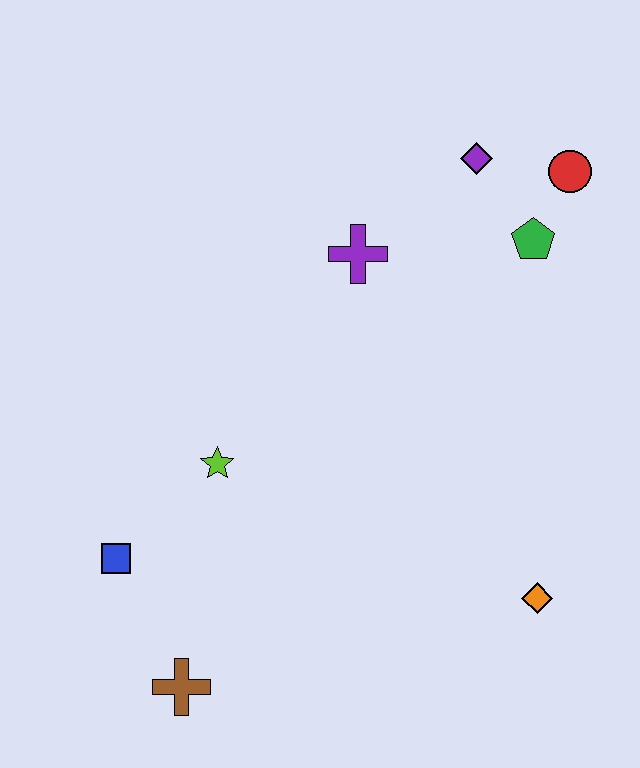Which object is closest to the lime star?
The blue square is closest to the lime star.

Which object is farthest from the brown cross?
The red circle is farthest from the brown cross.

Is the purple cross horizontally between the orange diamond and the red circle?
No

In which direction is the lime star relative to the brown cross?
The lime star is above the brown cross.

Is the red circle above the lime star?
Yes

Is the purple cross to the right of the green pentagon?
No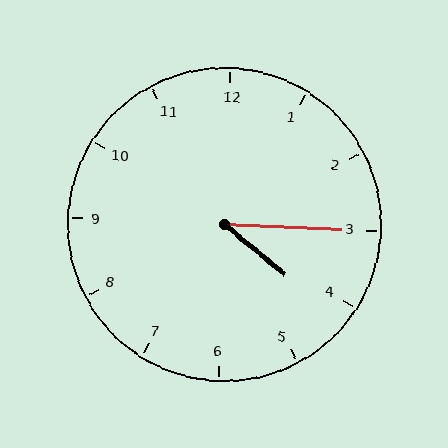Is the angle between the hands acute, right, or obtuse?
It is acute.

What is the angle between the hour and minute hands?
Approximately 38 degrees.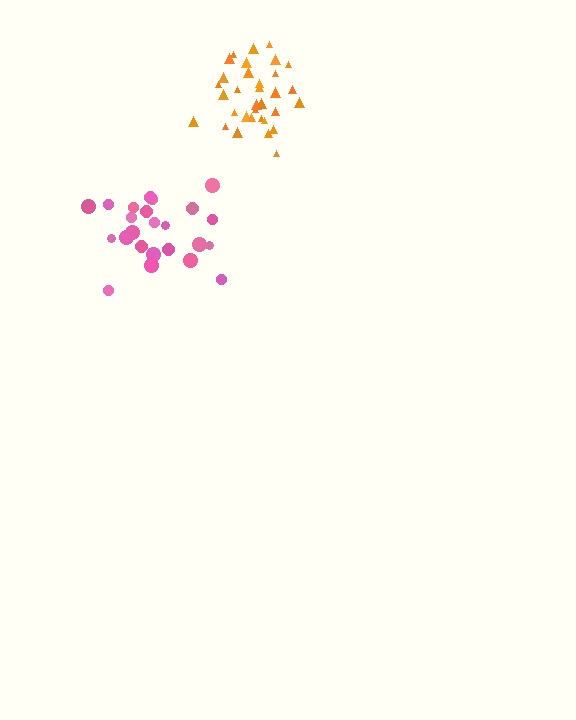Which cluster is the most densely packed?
Orange.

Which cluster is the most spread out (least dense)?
Pink.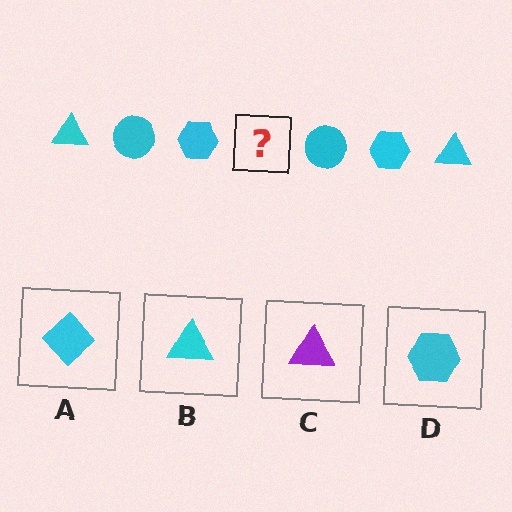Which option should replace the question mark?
Option B.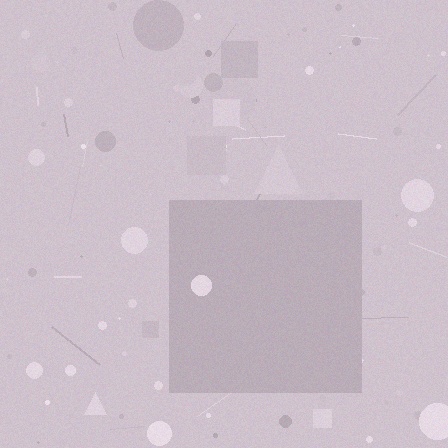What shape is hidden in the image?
A square is hidden in the image.